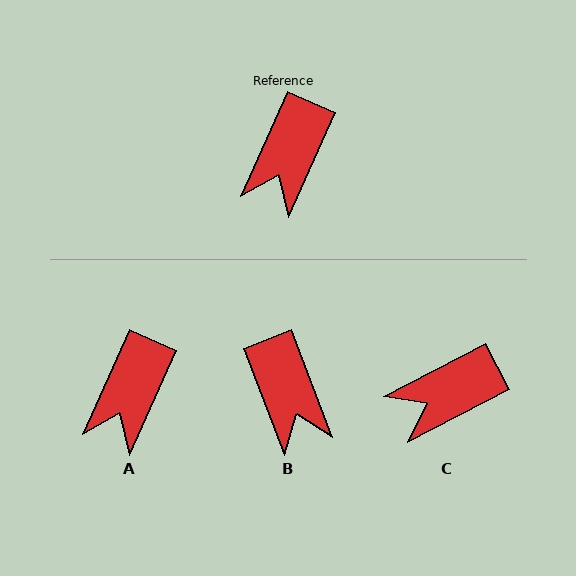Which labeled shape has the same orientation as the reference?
A.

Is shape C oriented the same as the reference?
No, it is off by about 38 degrees.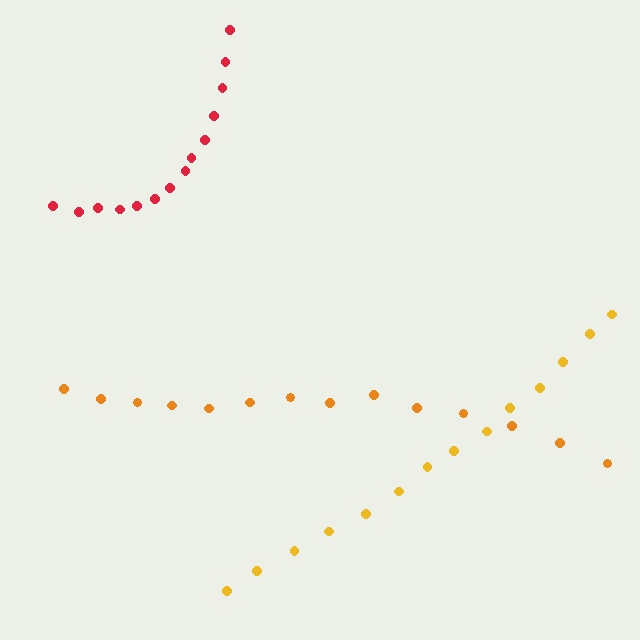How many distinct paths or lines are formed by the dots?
There are 3 distinct paths.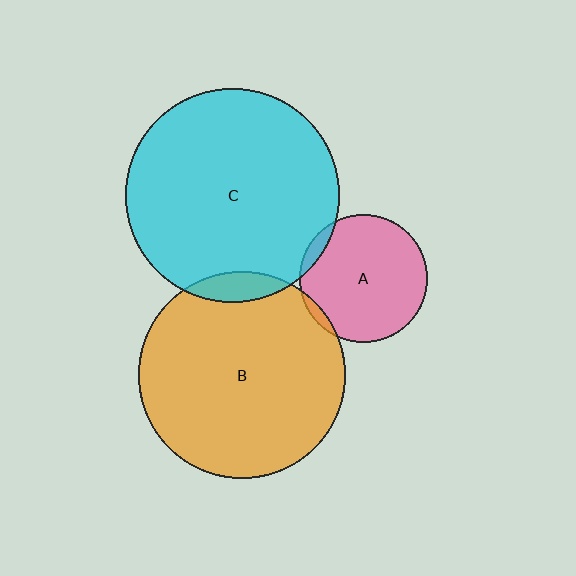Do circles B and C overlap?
Yes.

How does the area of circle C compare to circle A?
Approximately 2.8 times.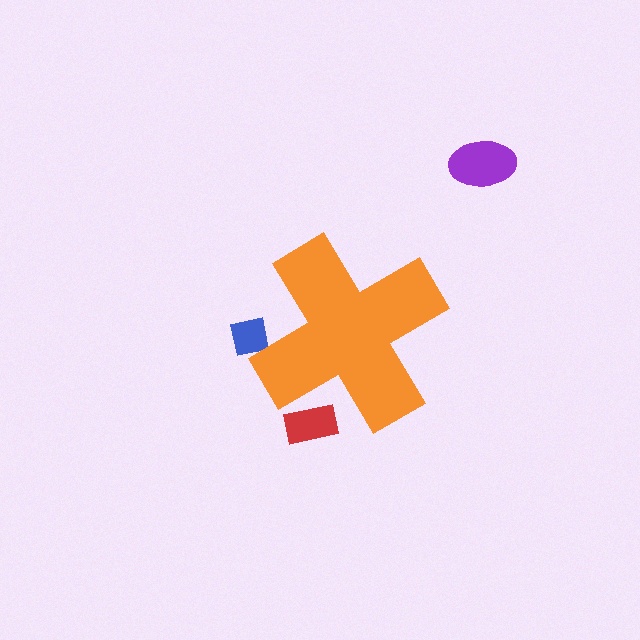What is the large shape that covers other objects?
An orange cross.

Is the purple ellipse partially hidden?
No, the purple ellipse is fully visible.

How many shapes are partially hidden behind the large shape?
2 shapes are partially hidden.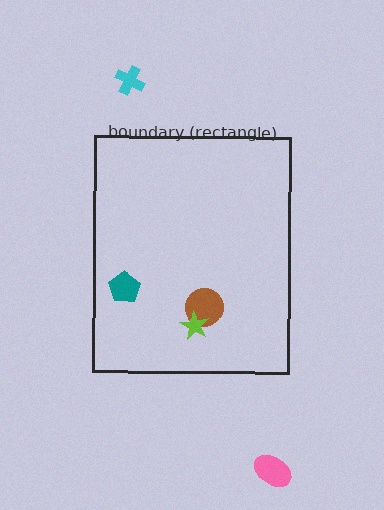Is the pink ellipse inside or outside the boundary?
Outside.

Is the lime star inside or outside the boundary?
Inside.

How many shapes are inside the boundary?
3 inside, 2 outside.